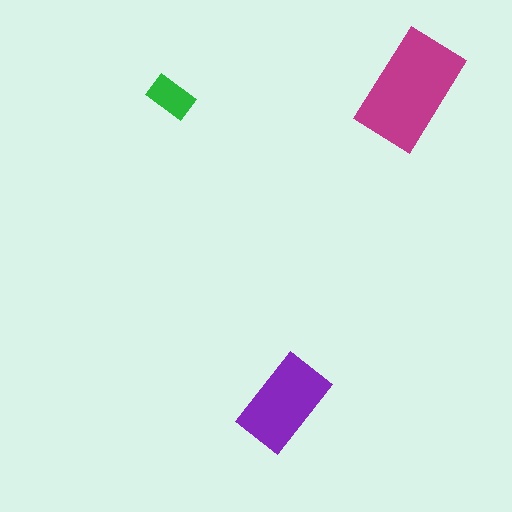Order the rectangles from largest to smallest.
the magenta one, the purple one, the green one.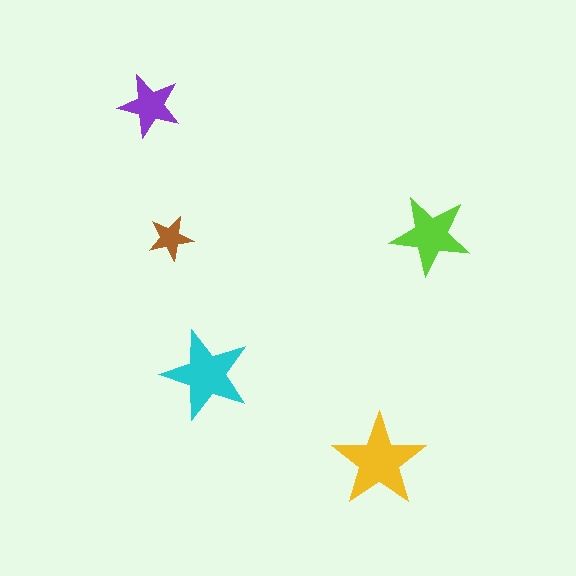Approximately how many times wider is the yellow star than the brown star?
About 2 times wider.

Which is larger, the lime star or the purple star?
The lime one.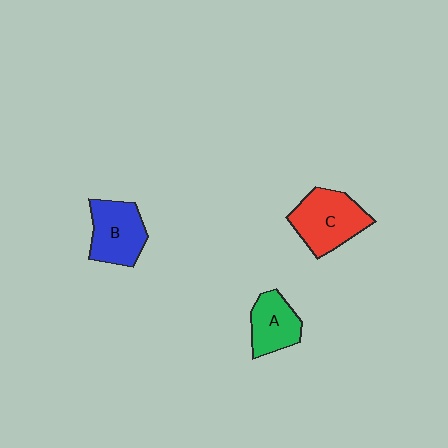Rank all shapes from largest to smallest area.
From largest to smallest: C (red), B (blue), A (green).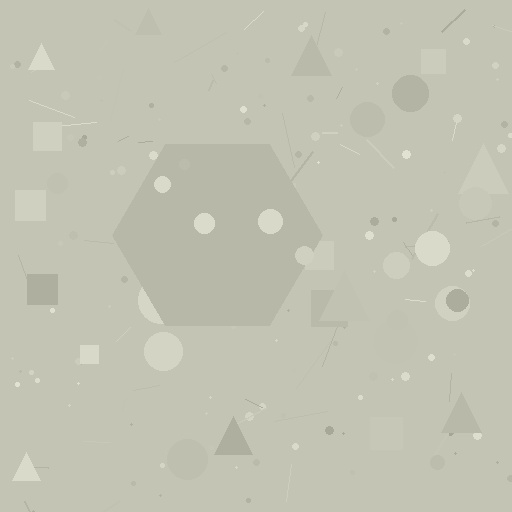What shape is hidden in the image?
A hexagon is hidden in the image.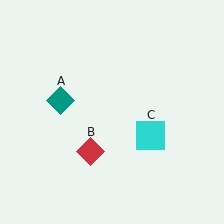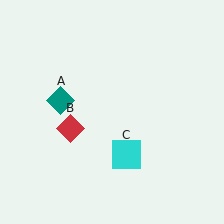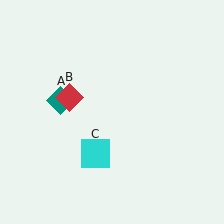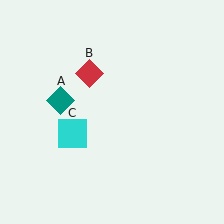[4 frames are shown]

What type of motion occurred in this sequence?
The red diamond (object B), cyan square (object C) rotated clockwise around the center of the scene.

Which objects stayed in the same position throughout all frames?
Teal diamond (object A) remained stationary.